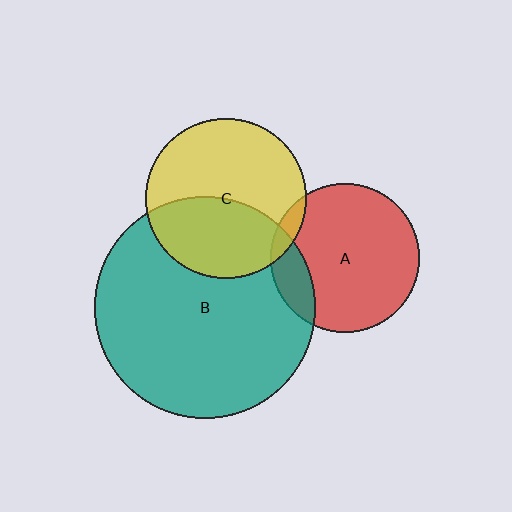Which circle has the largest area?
Circle B (teal).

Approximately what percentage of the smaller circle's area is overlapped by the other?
Approximately 5%.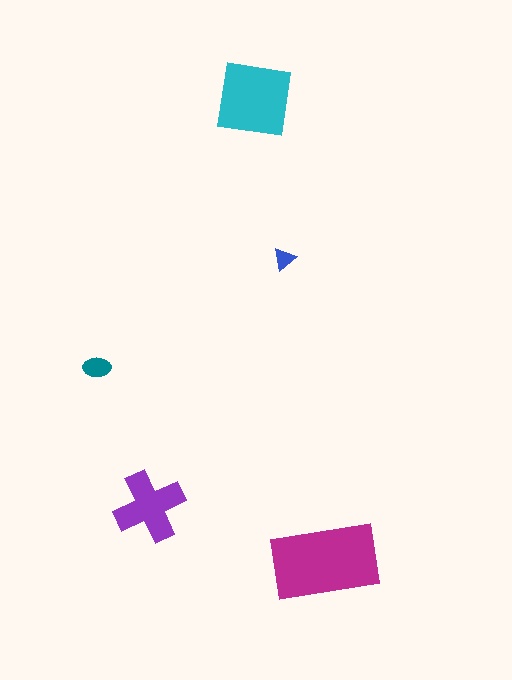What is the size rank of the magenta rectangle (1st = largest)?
1st.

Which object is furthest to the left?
The teal ellipse is leftmost.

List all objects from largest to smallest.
The magenta rectangle, the cyan square, the purple cross, the teal ellipse, the blue triangle.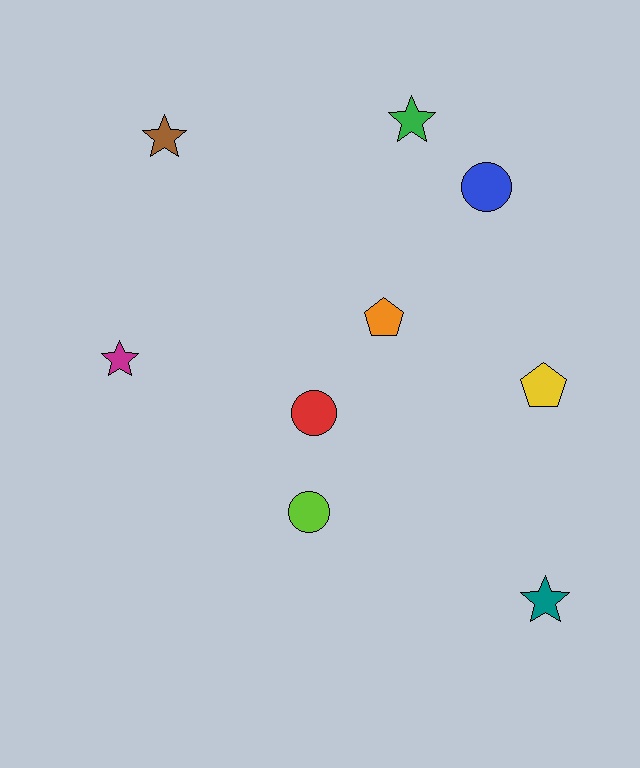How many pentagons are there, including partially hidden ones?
There are 2 pentagons.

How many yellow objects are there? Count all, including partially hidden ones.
There is 1 yellow object.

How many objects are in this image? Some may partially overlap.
There are 9 objects.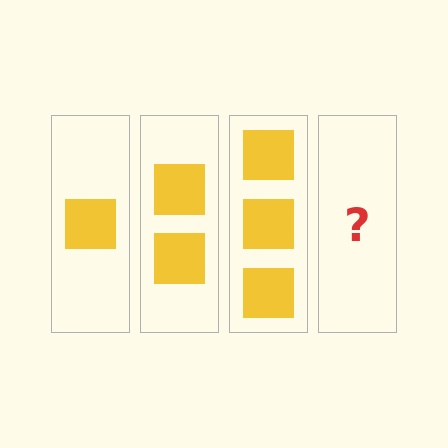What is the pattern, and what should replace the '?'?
The pattern is that each step adds one more square. The '?' should be 4 squares.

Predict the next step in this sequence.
The next step is 4 squares.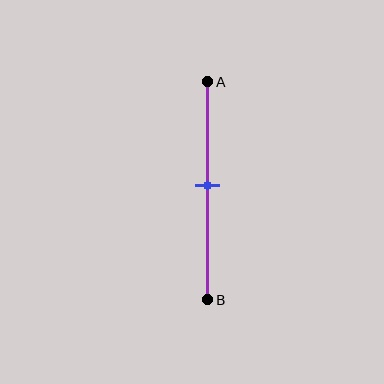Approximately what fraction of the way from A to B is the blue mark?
The blue mark is approximately 45% of the way from A to B.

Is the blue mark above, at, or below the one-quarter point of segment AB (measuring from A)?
The blue mark is below the one-quarter point of segment AB.